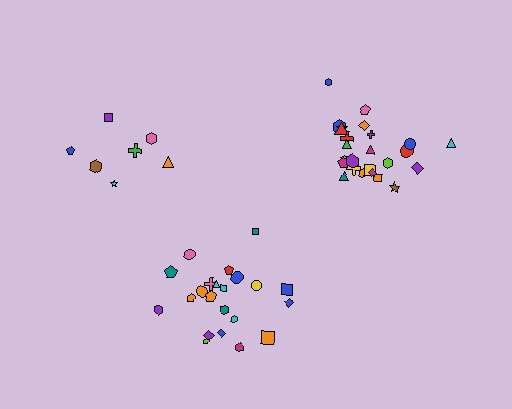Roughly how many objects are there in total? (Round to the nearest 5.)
Roughly 55 objects in total.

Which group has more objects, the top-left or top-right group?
The top-right group.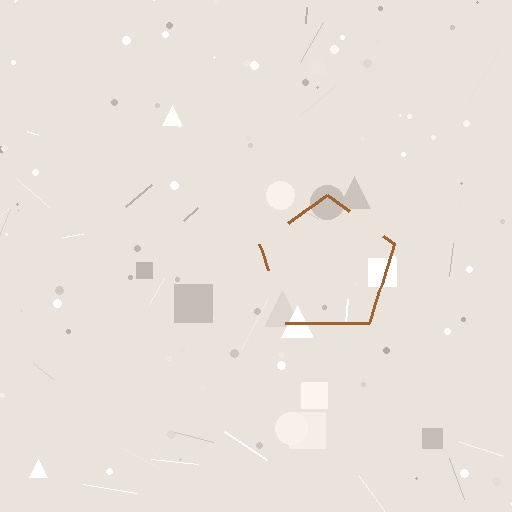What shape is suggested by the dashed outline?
The dashed outline suggests a pentagon.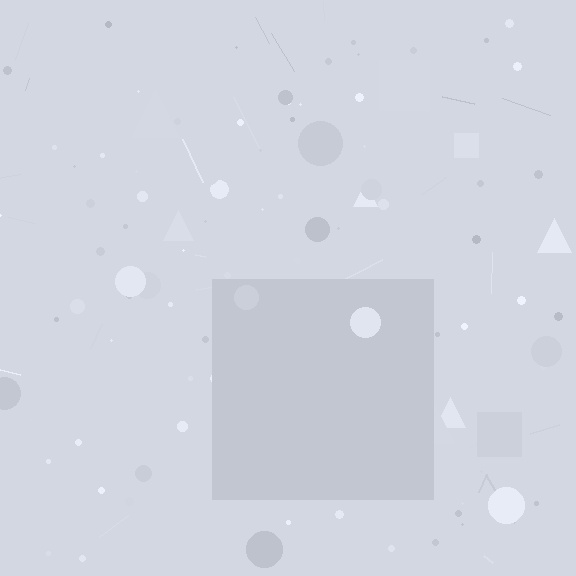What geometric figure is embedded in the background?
A square is embedded in the background.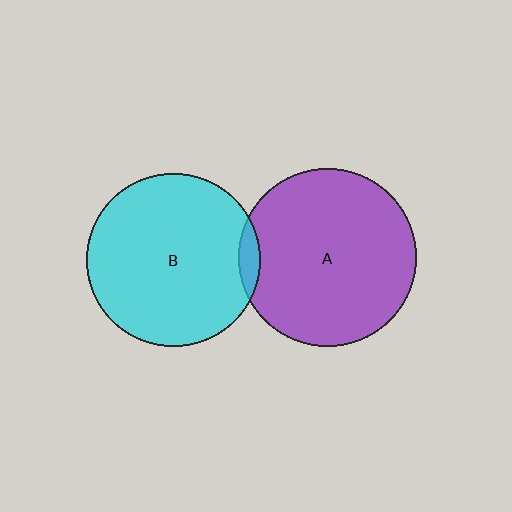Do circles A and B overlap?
Yes.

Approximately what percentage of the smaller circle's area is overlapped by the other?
Approximately 5%.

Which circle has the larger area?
Circle A (purple).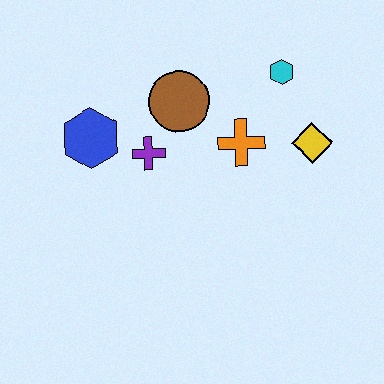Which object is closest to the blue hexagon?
The purple cross is closest to the blue hexagon.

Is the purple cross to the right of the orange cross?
No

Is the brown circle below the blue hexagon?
No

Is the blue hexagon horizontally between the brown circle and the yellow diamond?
No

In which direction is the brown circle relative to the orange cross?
The brown circle is to the left of the orange cross.